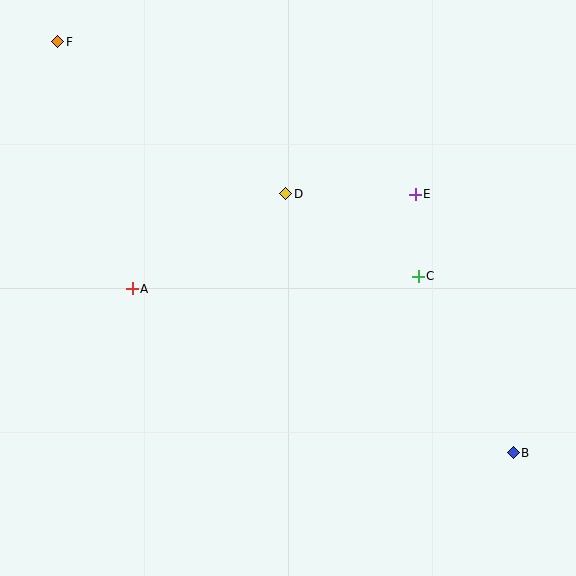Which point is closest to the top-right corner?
Point E is closest to the top-right corner.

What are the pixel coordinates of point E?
Point E is at (415, 194).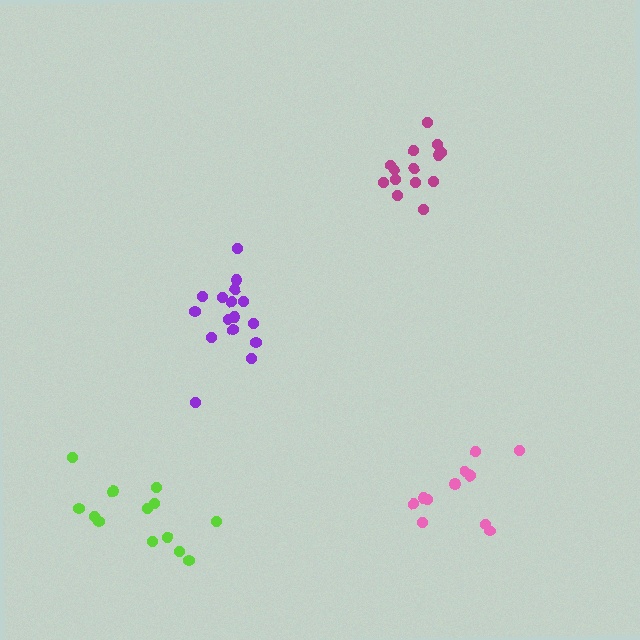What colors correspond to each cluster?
The clusters are colored: magenta, purple, pink, lime.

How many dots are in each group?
Group 1: 14 dots, Group 2: 16 dots, Group 3: 11 dots, Group 4: 13 dots (54 total).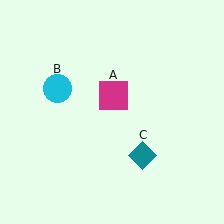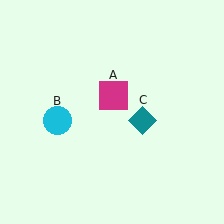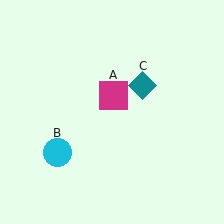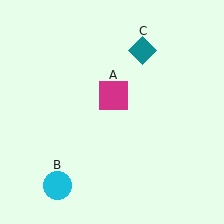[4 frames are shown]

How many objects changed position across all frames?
2 objects changed position: cyan circle (object B), teal diamond (object C).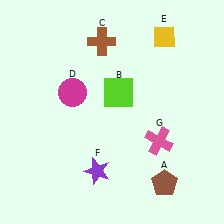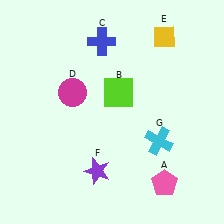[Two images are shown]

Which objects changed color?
A changed from brown to pink. C changed from brown to blue. G changed from pink to cyan.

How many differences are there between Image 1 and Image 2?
There are 3 differences between the two images.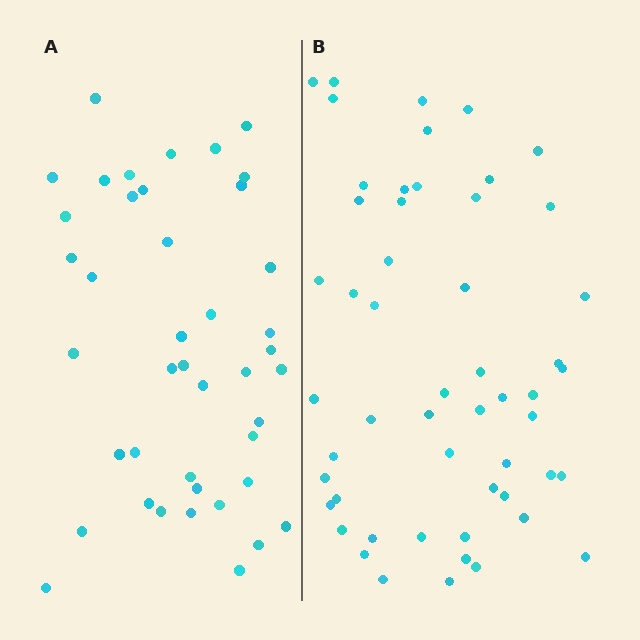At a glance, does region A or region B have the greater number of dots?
Region B (the right region) has more dots.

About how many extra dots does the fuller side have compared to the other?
Region B has roughly 12 or so more dots than region A.